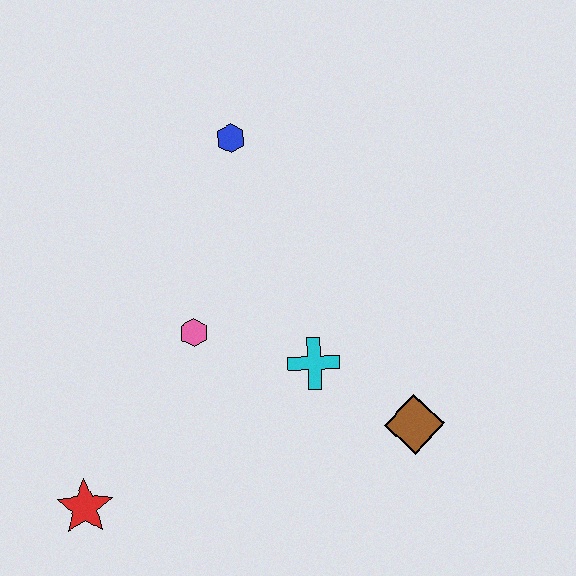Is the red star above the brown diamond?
No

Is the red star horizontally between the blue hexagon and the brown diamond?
No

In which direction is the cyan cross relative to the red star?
The cyan cross is to the right of the red star.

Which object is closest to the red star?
The pink hexagon is closest to the red star.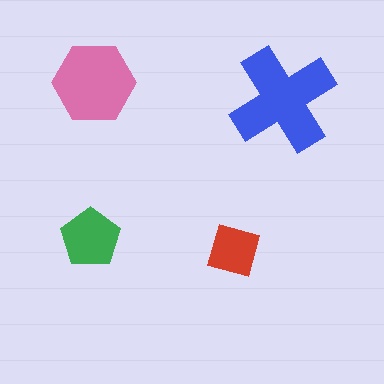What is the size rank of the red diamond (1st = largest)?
4th.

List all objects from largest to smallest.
The blue cross, the pink hexagon, the green pentagon, the red diamond.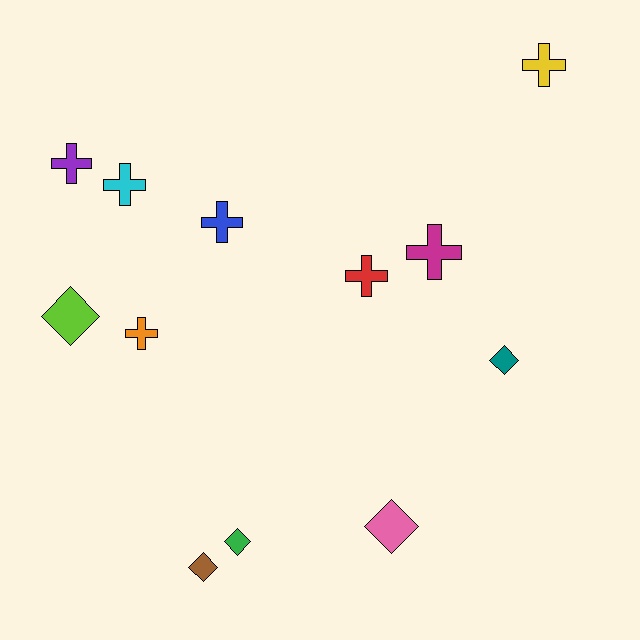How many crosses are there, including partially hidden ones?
There are 7 crosses.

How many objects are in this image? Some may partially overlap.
There are 12 objects.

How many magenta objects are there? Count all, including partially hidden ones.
There is 1 magenta object.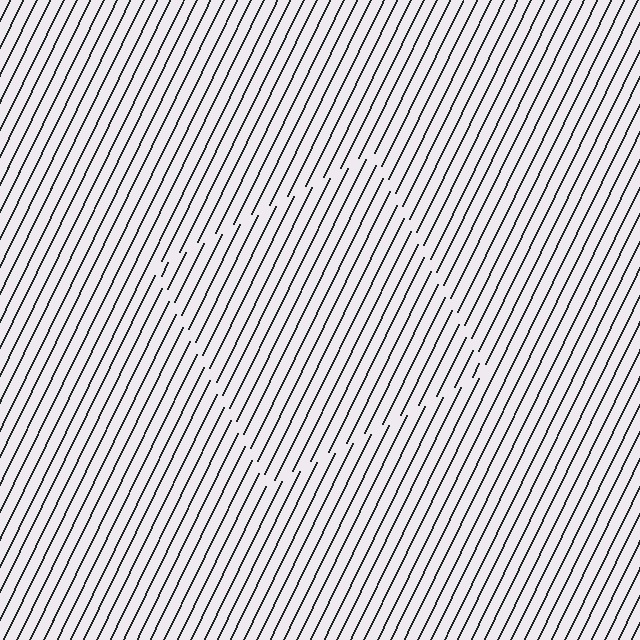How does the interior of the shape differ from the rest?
The interior of the shape contains the same grating, shifted by half a period — the contour is defined by the phase discontinuity where line-ends from the inner and outer gratings abut.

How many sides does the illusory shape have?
4 sides — the line-ends trace a square.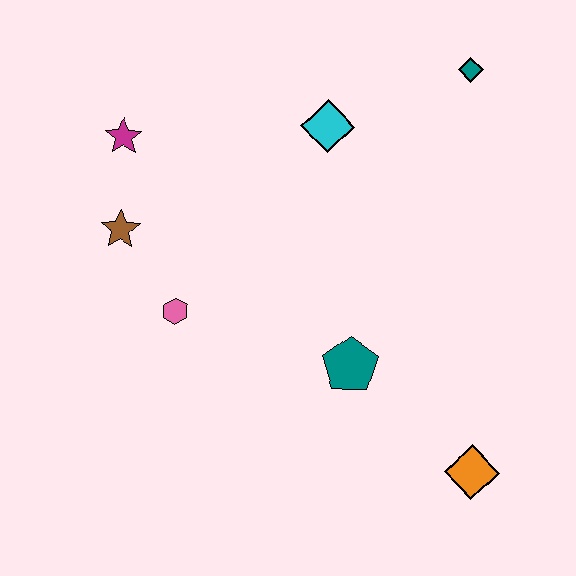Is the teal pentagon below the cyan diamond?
Yes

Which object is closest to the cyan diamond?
The teal diamond is closest to the cyan diamond.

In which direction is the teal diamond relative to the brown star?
The teal diamond is to the right of the brown star.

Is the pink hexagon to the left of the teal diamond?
Yes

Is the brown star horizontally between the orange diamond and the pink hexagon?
No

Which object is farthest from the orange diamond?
The magenta star is farthest from the orange diamond.